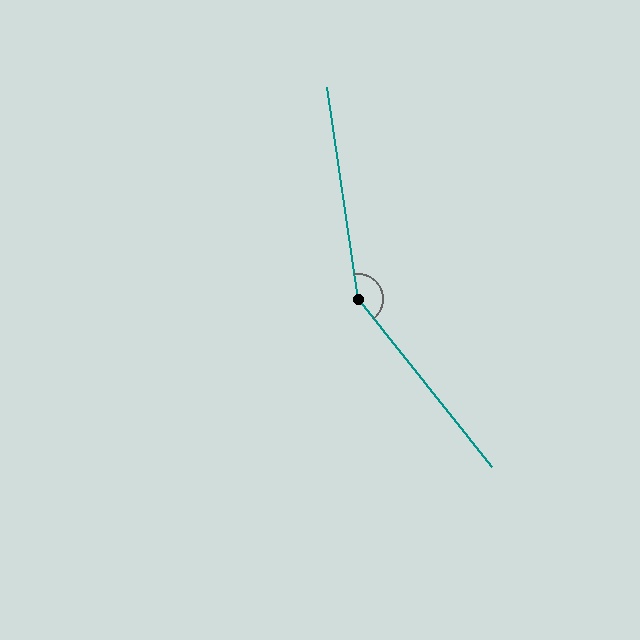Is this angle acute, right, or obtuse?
It is obtuse.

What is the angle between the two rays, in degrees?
Approximately 150 degrees.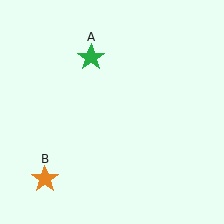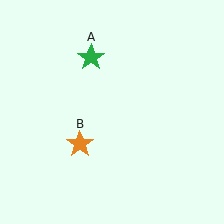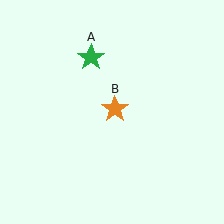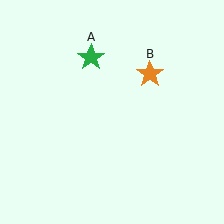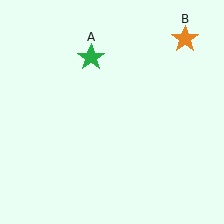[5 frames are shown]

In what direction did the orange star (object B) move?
The orange star (object B) moved up and to the right.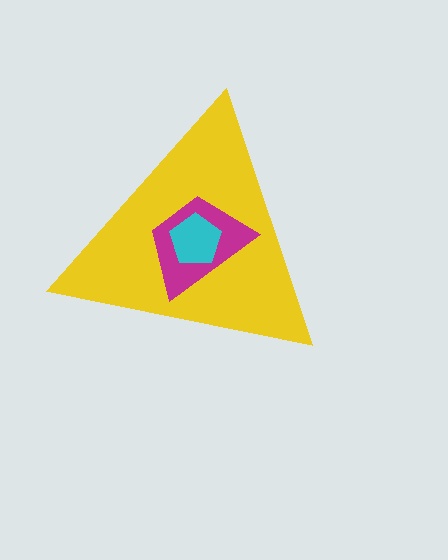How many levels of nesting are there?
3.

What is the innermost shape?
The cyan pentagon.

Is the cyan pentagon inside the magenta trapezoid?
Yes.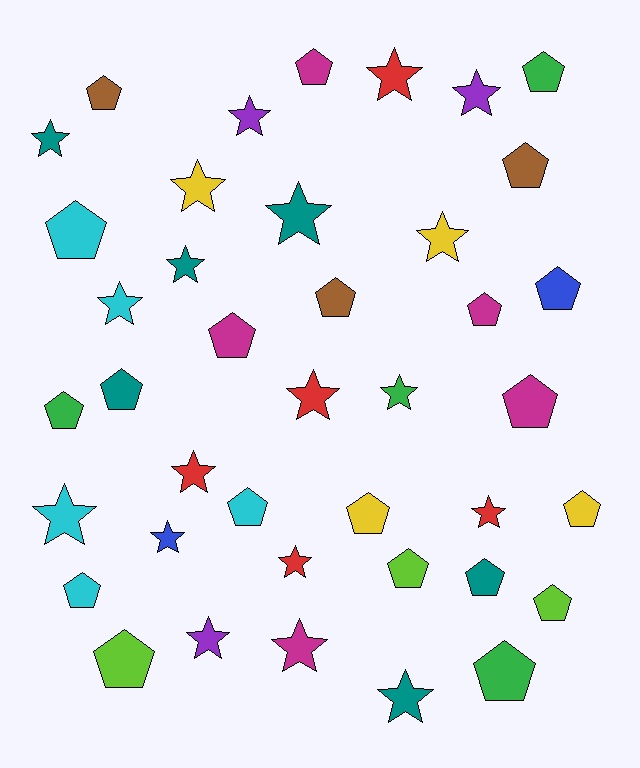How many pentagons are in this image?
There are 21 pentagons.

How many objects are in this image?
There are 40 objects.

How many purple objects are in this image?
There are 3 purple objects.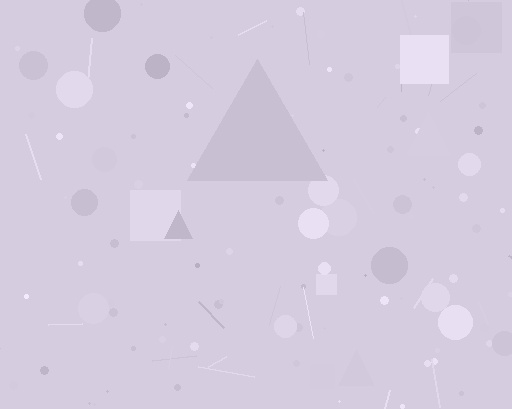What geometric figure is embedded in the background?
A triangle is embedded in the background.